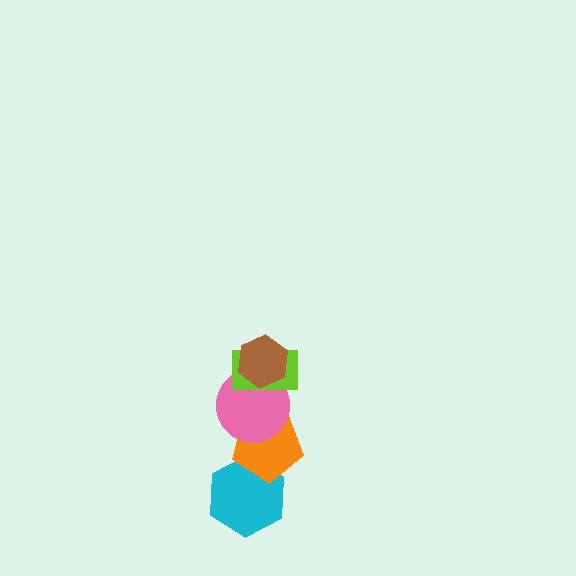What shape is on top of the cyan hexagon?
The orange pentagon is on top of the cyan hexagon.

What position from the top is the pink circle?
The pink circle is 3rd from the top.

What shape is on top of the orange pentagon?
The pink circle is on top of the orange pentagon.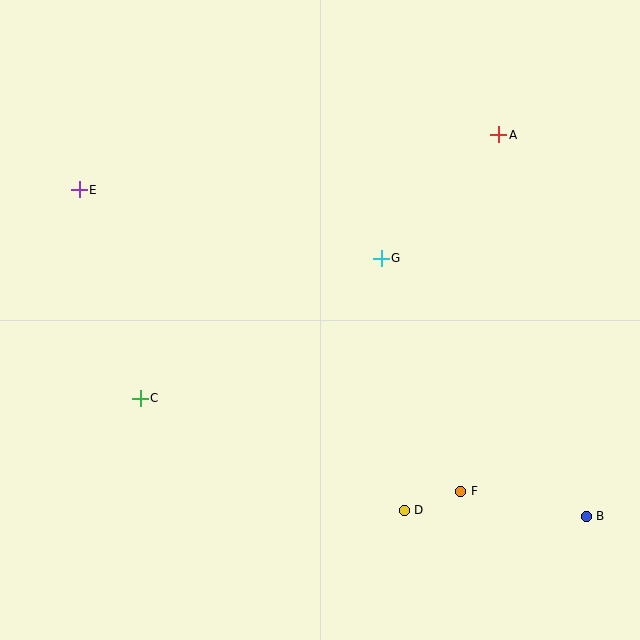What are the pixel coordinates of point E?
Point E is at (79, 190).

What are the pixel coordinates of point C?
Point C is at (140, 398).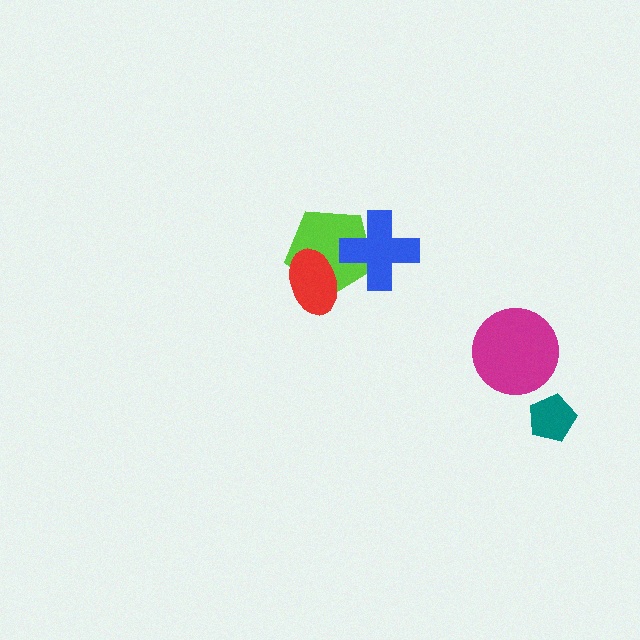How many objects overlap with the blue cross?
1 object overlaps with the blue cross.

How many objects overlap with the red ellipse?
1 object overlaps with the red ellipse.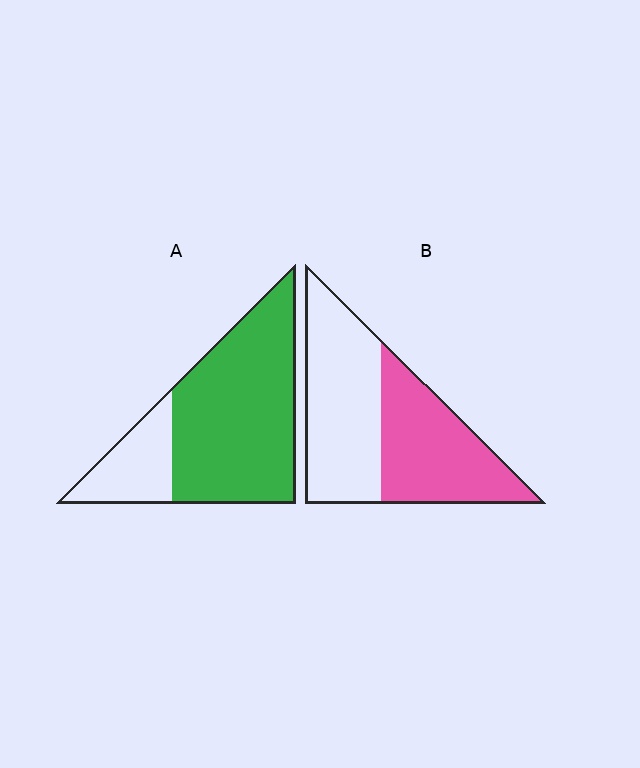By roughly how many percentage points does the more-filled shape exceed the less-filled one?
By roughly 30 percentage points (A over B).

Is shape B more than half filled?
Roughly half.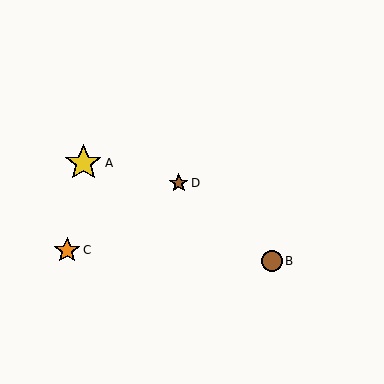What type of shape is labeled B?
Shape B is a brown circle.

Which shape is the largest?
The yellow star (labeled A) is the largest.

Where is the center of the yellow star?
The center of the yellow star is at (83, 163).